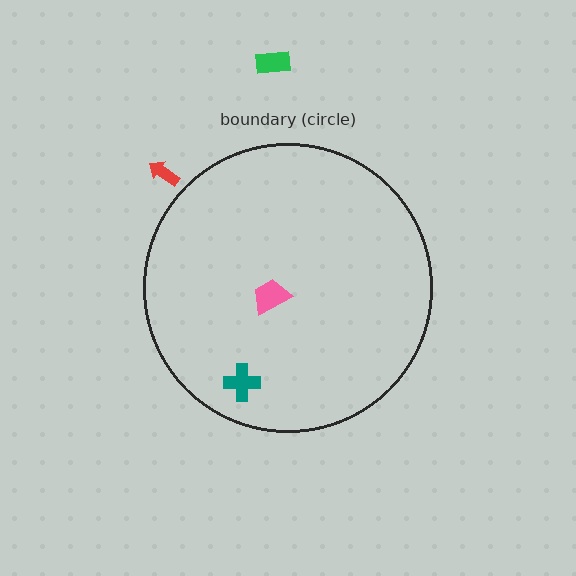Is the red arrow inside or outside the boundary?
Outside.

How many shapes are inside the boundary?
2 inside, 2 outside.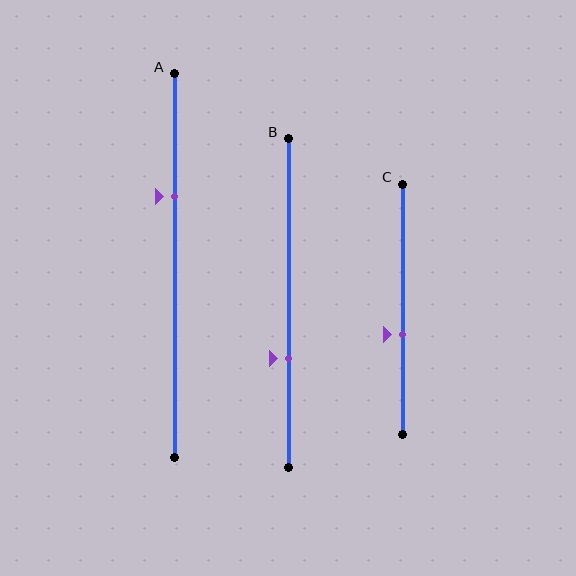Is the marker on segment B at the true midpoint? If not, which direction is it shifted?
No, the marker on segment B is shifted downward by about 17% of the segment length.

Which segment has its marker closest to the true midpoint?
Segment C has its marker closest to the true midpoint.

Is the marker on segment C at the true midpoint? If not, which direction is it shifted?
No, the marker on segment C is shifted downward by about 10% of the segment length.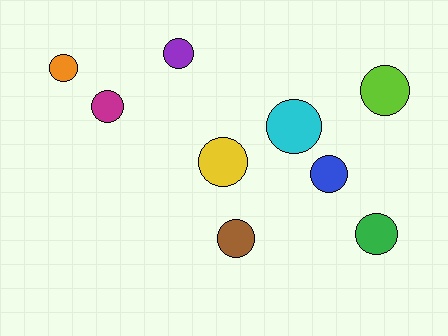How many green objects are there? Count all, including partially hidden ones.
There is 1 green object.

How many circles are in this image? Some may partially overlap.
There are 9 circles.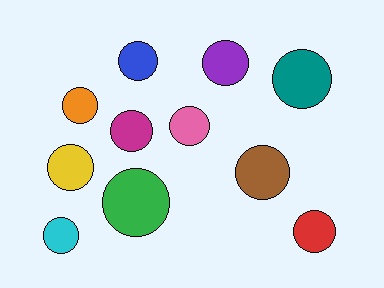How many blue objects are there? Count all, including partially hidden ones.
There is 1 blue object.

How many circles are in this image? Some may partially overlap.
There are 11 circles.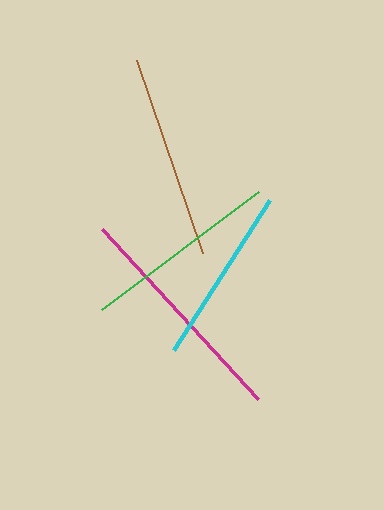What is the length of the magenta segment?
The magenta segment is approximately 231 pixels long.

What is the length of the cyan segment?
The cyan segment is approximately 178 pixels long.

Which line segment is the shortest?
The cyan line is the shortest at approximately 178 pixels.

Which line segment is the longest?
The magenta line is the longest at approximately 231 pixels.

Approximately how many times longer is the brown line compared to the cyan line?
The brown line is approximately 1.1 times the length of the cyan line.